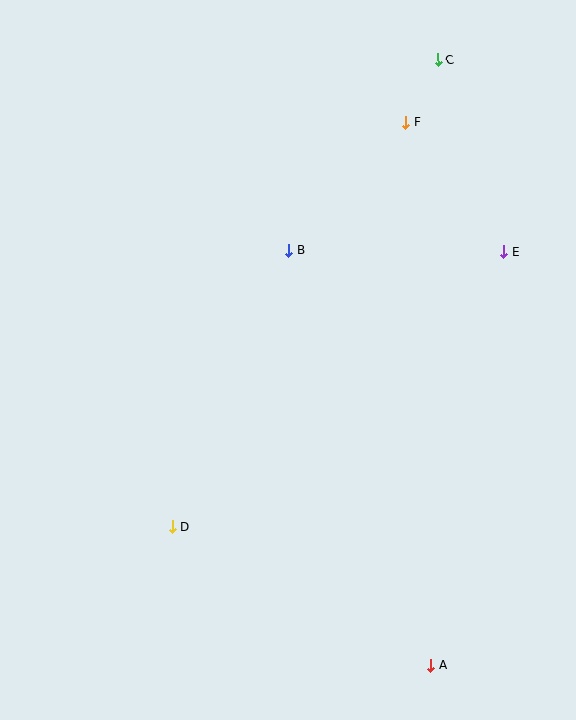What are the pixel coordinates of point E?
Point E is at (504, 252).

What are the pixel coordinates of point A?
Point A is at (430, 666).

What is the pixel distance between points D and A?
The distance between D and A is 293 pixels.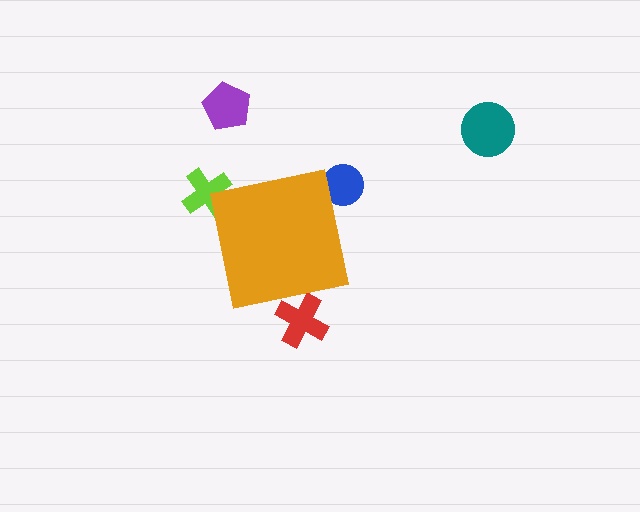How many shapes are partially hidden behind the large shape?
3 shapes are partially hidden.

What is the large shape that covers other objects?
An orange square.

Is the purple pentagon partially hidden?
No, the purple pentagon is fully visible.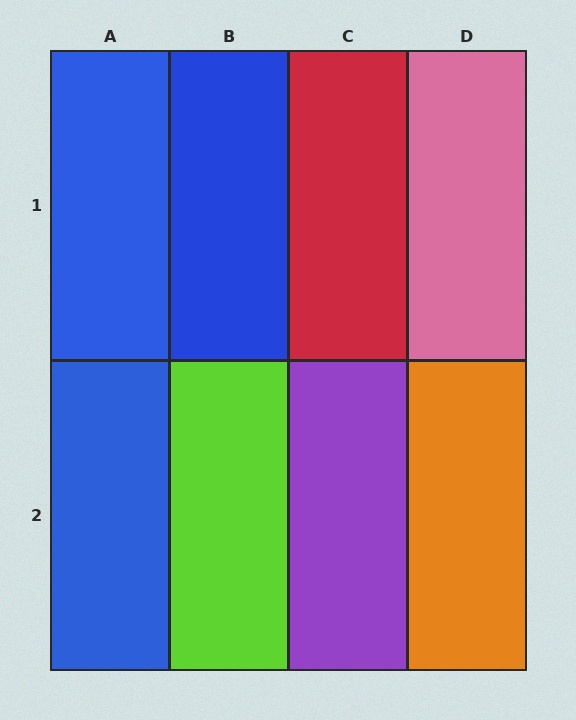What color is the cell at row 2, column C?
Purple.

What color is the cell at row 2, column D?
Orange.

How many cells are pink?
1 cell is pink.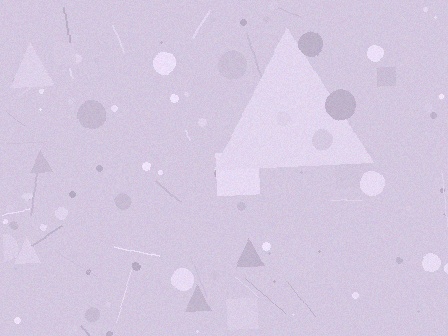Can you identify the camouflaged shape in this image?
The camouflaged shape is a triangle.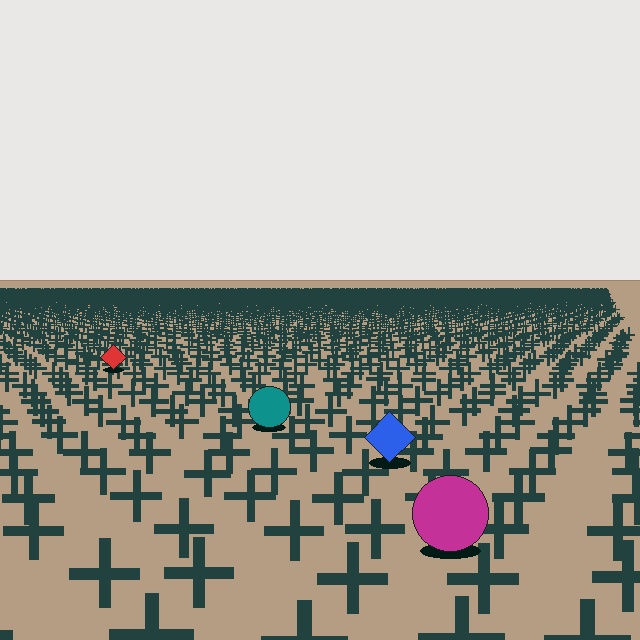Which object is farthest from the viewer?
The red diamond is farthest from the viewer. It appears smaller and the ground texture around it is denser.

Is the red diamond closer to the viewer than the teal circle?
No. The teal circle is closer — you can tell from the texture gradient: the ground texture is coarser near it.